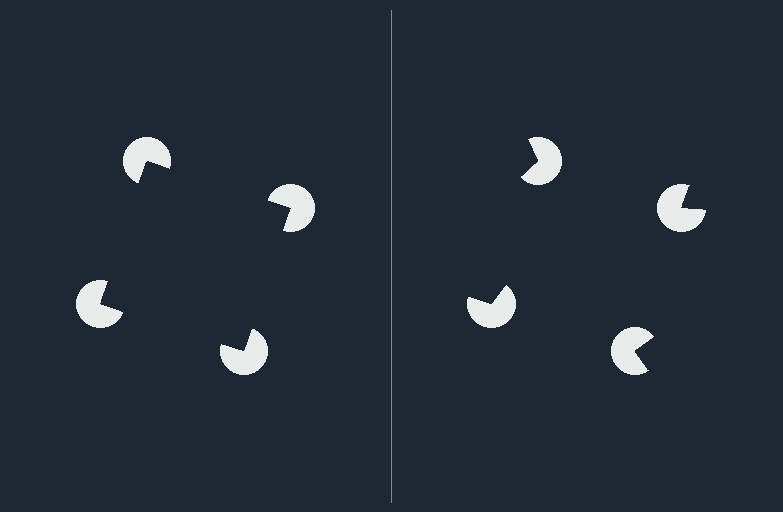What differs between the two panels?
The pac-man discs are positioned identically on both sides; only the wedge orientations differ. On the left they align to a square; on the right they are misaligned.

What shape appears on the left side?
An illusory square.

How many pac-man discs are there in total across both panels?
8 — 4 on each side.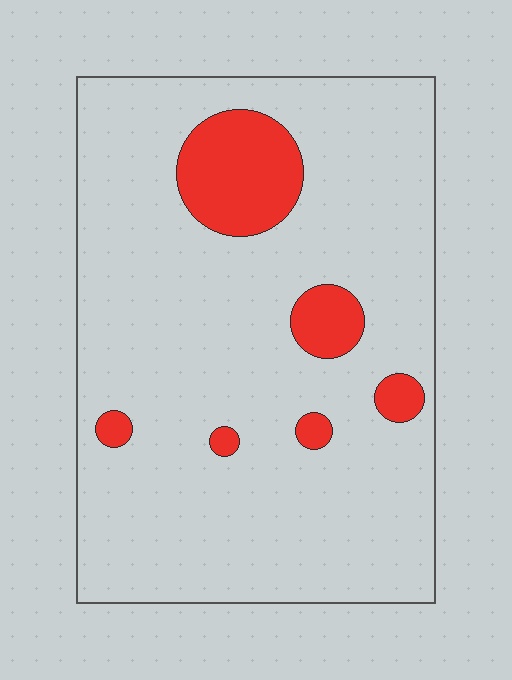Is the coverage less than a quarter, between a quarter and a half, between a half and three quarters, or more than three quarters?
Less than a quarter.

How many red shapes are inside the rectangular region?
6.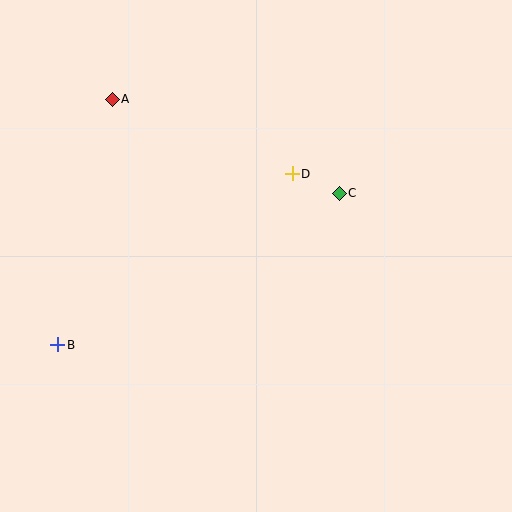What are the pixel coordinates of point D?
Point D is at (292, 174).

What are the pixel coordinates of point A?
Point A is at (112, 99).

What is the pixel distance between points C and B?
The distance between C and B is 320 pixels.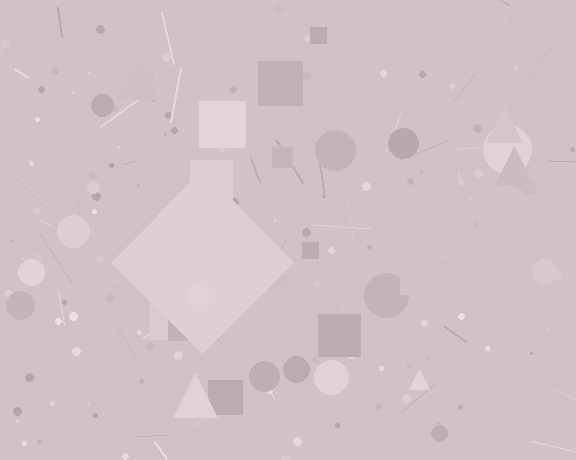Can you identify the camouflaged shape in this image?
The camouflaged shape is a diamond.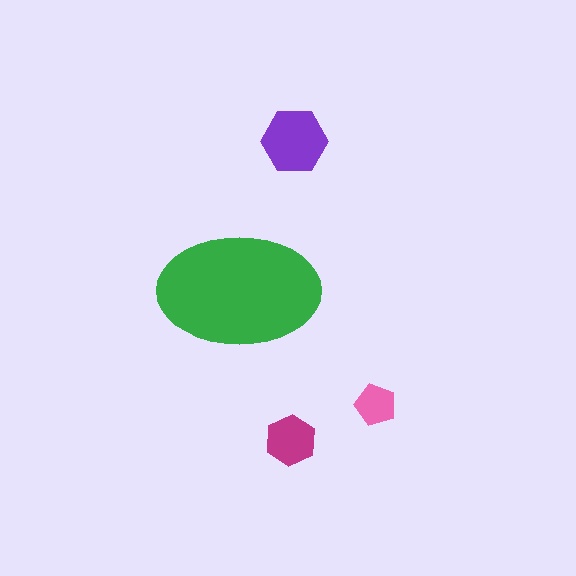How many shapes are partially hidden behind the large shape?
0 shapes are partially hidden.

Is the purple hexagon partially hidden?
No, the purple hexagon is fully visible.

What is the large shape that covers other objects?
A green ellipse.